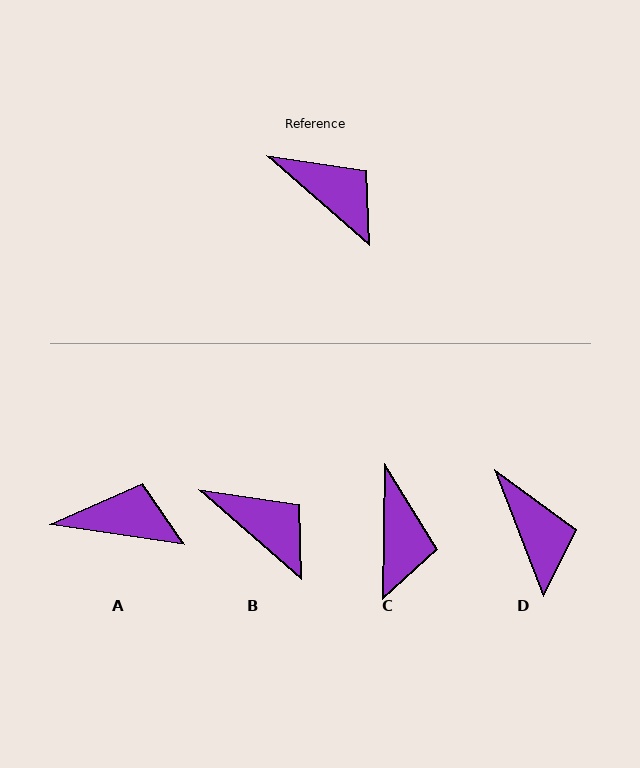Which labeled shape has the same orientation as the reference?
B.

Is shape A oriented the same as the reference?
No, it is off by about 33 degrees.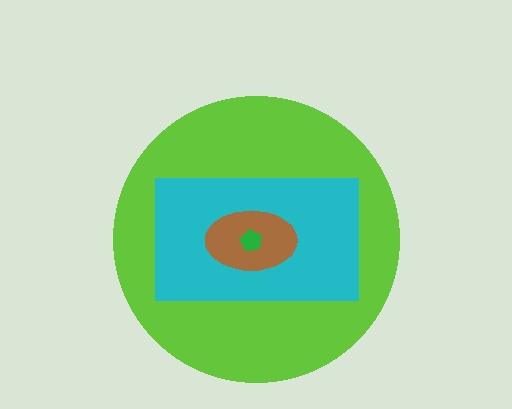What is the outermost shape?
The lime circle.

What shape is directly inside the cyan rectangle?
The brown ellipse.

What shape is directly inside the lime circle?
The cyan rectangle.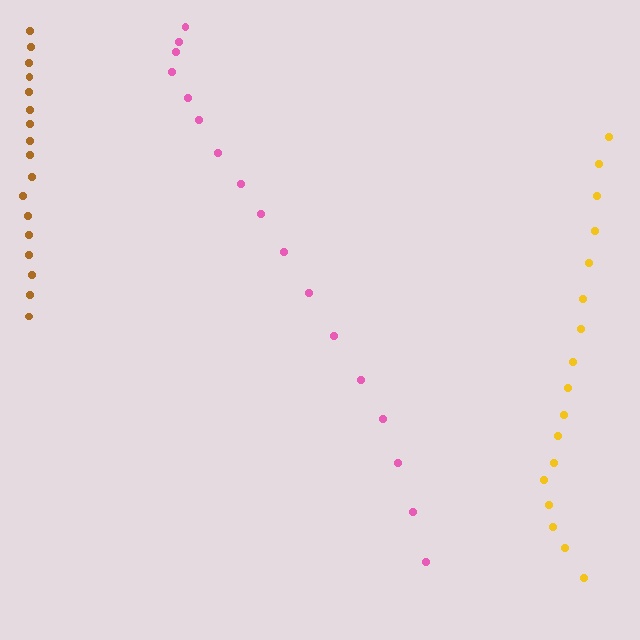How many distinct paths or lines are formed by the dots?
There are 3 distinct paths.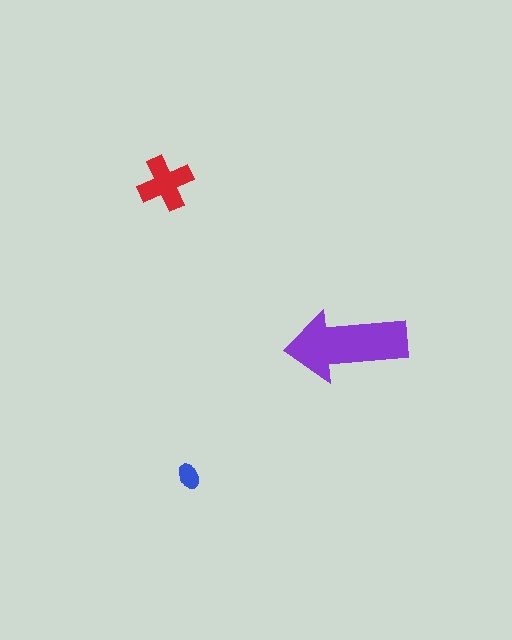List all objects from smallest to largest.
The blue ellipse, the red cross, the purple arrow.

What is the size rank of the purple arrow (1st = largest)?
1st.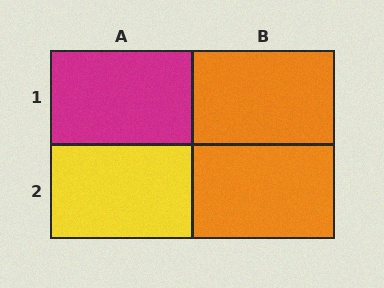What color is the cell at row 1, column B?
Orange.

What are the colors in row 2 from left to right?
Yellow, orange.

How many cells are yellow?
1 cell is yellow.